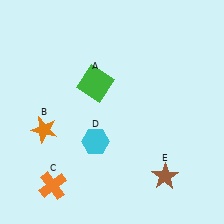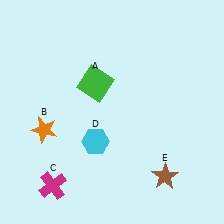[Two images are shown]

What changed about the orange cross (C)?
In Image 1, C is orange. In Image 2, it changed to magenta.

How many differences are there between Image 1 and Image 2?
There is 1 difference between the two images.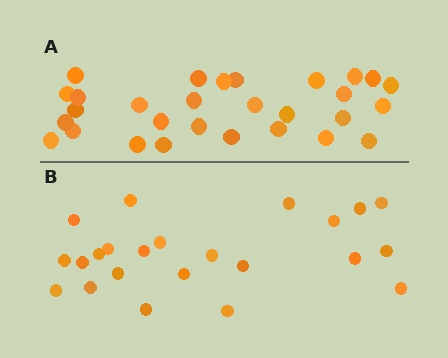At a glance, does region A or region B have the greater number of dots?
Region A (the top region) has more dots.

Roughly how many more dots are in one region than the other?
Region A has about 6 more dots than region B.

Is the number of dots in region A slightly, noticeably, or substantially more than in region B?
Region A has noticeably more, but not dramatically so. The ratio is roughly 1.3 to 1.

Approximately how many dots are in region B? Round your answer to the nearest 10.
About 20 dots. (The exact count is 23, which rounds to 20.)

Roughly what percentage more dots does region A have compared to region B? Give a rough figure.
About 25% more.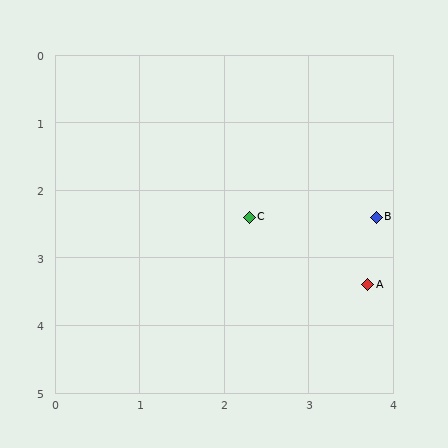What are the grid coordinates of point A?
Point A is at approximately (3.7, 3.4).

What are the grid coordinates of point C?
Point C is at approximately (2.3, 2.4).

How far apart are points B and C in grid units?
Points B and C are about 1.5 grid units apart.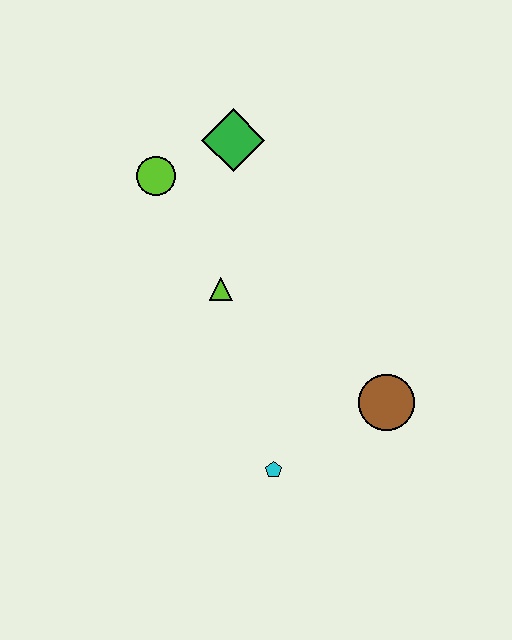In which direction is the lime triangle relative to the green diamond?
The lime triangle is below the green diamond.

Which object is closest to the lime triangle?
The lime circle is closest to the lime triangle.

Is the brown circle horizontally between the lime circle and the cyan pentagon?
No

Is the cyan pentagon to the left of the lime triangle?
No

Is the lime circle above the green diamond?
No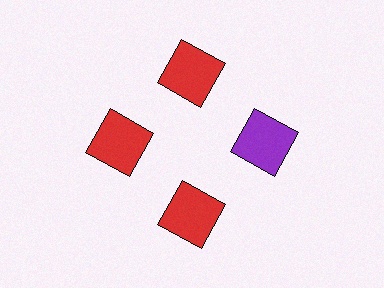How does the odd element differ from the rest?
It has a different color: purple instead of red.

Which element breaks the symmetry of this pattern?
The purple square at roughly the 3 o'clock position breaks the symmetry. All other shapes are red squares.